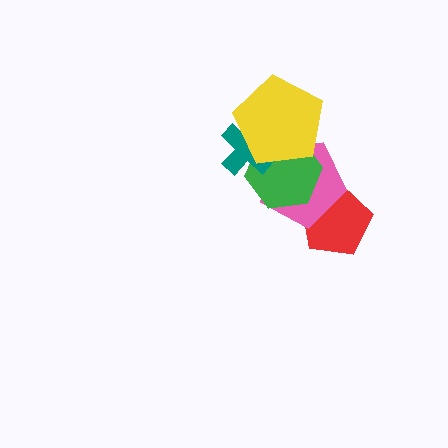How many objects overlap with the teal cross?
3 objects overlap with the teal cross.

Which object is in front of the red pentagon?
The pink pentagon is in front of the red pentagon.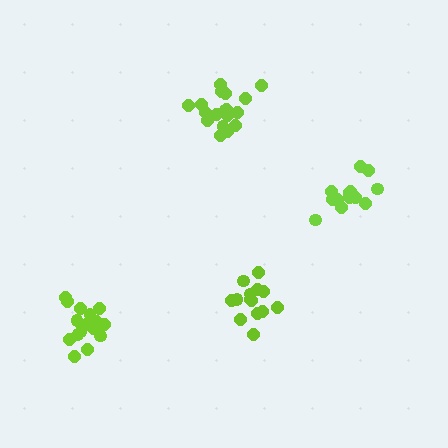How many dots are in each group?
Group 1: 14 dots, Group 2: 18 dots, Group 3: 15 dots, Group 4: 18 dots (65 total).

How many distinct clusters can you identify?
There are 4 distinct clusters.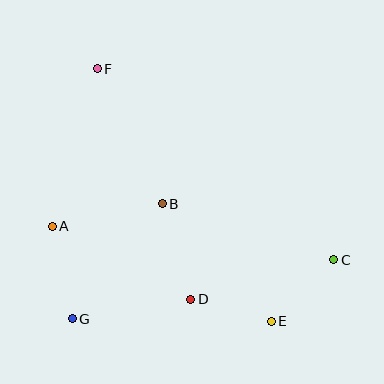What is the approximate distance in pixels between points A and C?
The distance between A and C is approximately 284 pixels.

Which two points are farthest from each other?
Points E and F are farthest from each other.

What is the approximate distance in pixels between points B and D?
The distance between B and D is approximately 100 pixels.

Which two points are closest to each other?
Points D and E are closest to each other.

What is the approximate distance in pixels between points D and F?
The distance between D and F is approximately 249 pixels.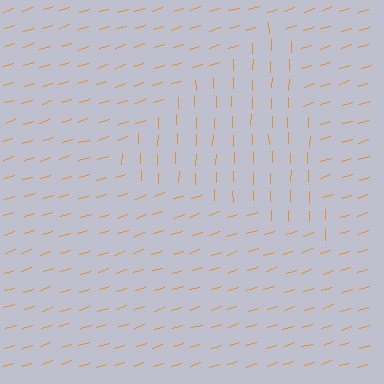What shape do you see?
I see a triangle.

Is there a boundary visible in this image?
Yes, there is a texture boundary formed by a change in line orientation.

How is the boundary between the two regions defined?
The boundary is defined purely by a change in line orientation (approximately 72 degrees difference). All lines are the same color and thickness.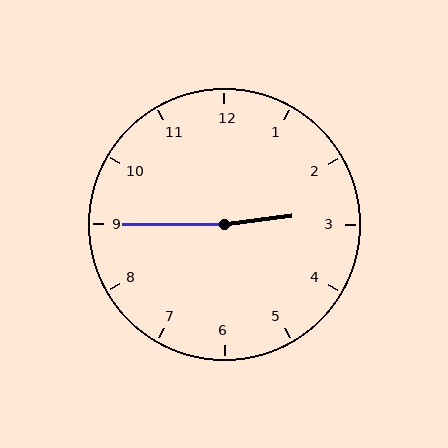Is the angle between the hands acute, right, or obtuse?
It is obtuse.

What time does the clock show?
2:45.